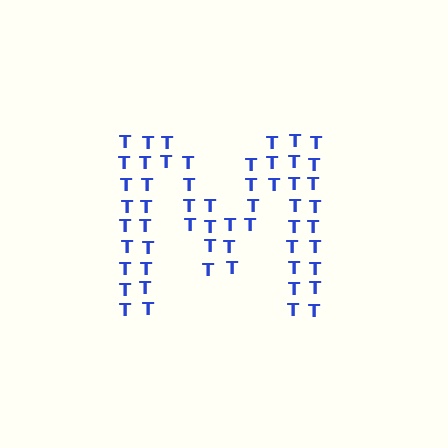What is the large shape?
The large shape is the letter M.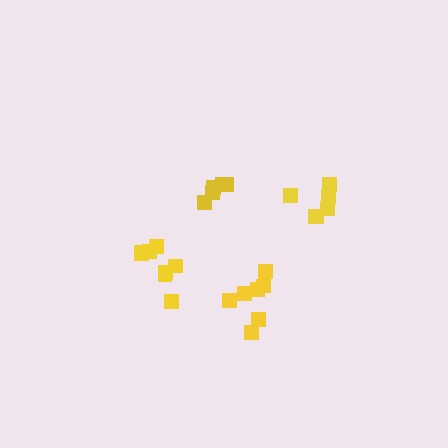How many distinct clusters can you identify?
There are 4 distinct clusters.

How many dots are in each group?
Group 1: 7 dots, Group 2: 5 dots, Group 3: 6 dots, Group 4: 8 dots (26 total).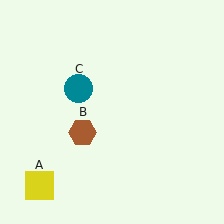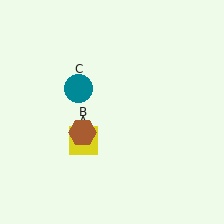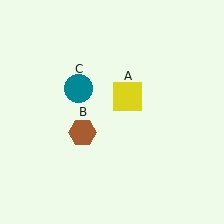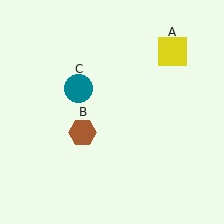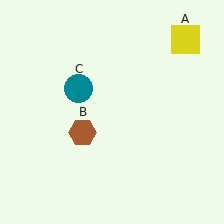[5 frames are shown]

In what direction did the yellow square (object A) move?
The yellow square (object A) moved up and to the right.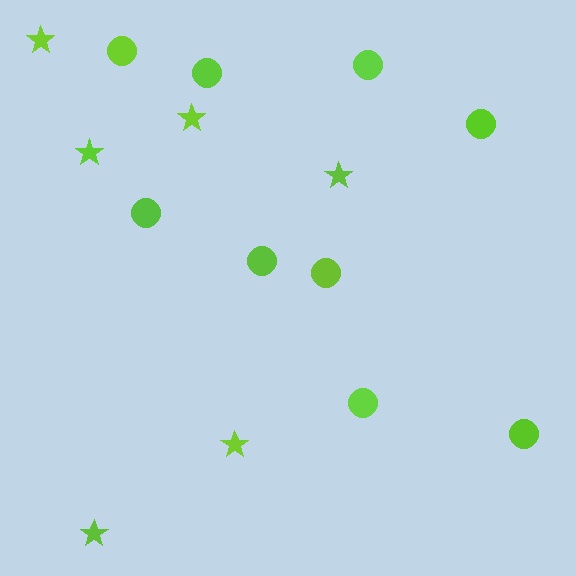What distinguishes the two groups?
There are 2 groups: one group of circles (9) and one group of stars (6).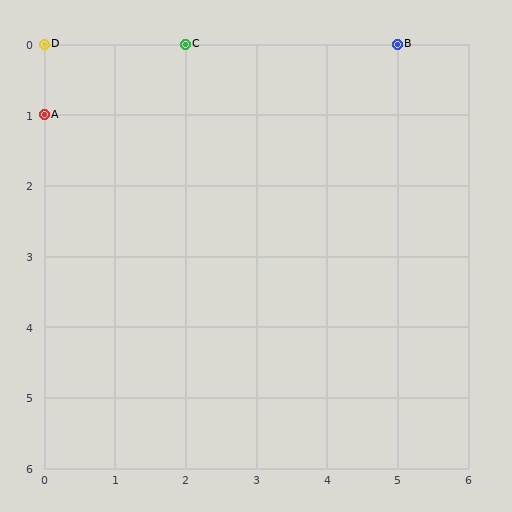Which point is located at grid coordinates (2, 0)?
Point C is at (2, 0).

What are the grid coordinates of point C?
Point C is at grid coordinates (2, 0).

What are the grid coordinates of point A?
Point A is at grid coordinates (0, 1).